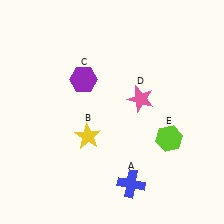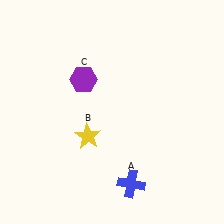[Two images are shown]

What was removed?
The pink star (D), the lime hexagon (E) were removed in Image 2.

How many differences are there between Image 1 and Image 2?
There are 2 differences between the two images.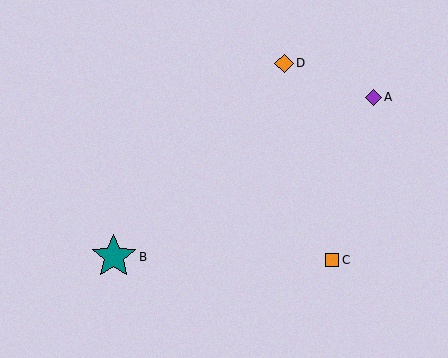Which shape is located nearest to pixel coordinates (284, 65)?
The orange diamond (labeled D) at (284, 63) is nearest to that location.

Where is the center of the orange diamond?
The center of the orange diamond is at (284, 63).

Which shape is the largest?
The teal star (labeled B) is the largest.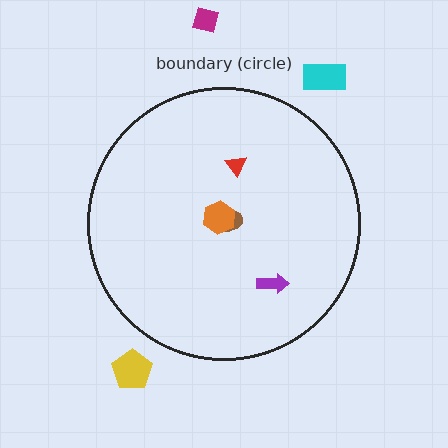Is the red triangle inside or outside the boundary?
Inside.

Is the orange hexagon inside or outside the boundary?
Inside.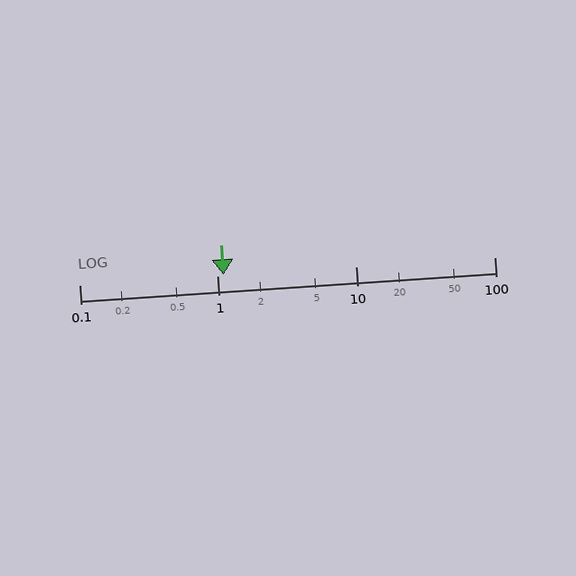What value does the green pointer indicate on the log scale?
The pointer indicates approximately 1.1.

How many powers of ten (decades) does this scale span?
The scale spans 3 decades, from 0.1 to 100.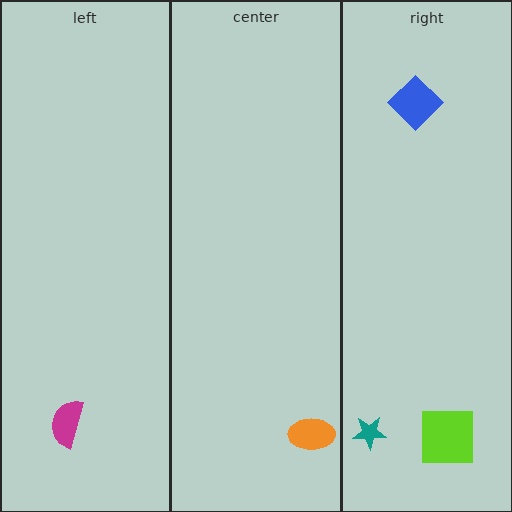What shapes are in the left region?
The magenta semicircle.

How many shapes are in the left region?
1.